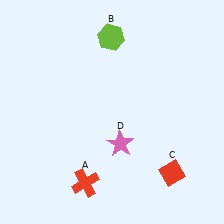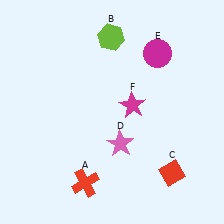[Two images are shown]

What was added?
A magenta circle (E), a magenta star (F) were added in Image 2.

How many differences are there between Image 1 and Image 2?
There are 2 differences between the two images.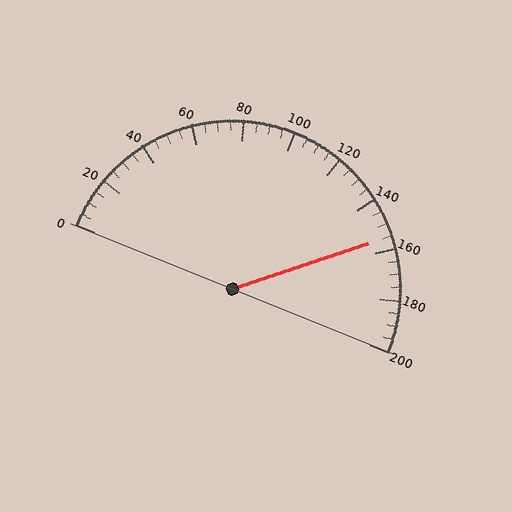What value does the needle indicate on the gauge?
The needle indicates approximately 155.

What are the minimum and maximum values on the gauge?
The gauge ranges from 0 to 200.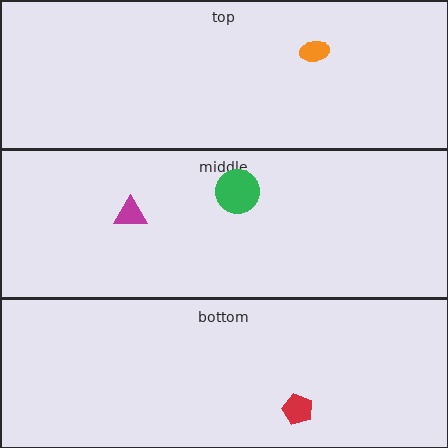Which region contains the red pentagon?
The bottom region.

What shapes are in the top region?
The orange ellipse.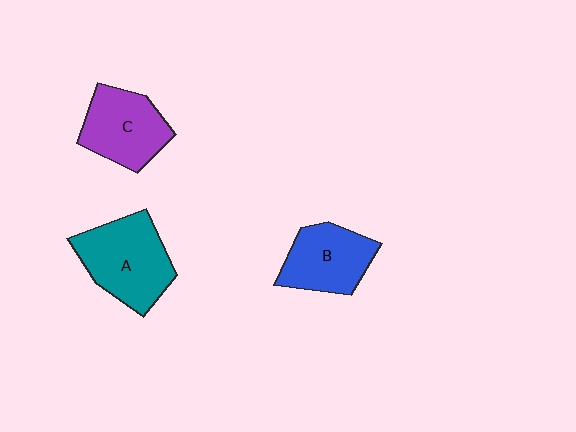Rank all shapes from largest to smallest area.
From largest to smallest: A (teal), C (purple), B (blue).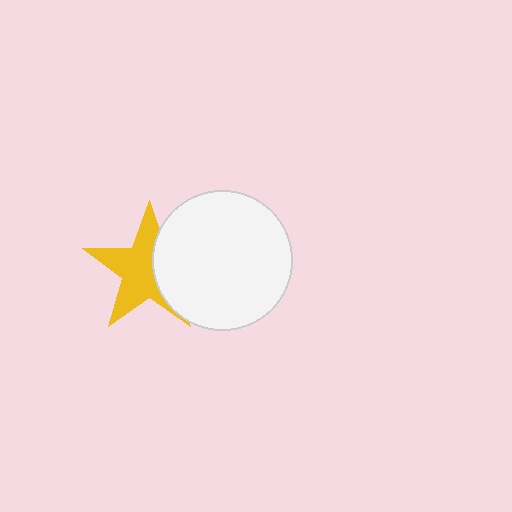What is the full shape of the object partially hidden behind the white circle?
The partially hidden object is a yellow star.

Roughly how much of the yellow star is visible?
About half of it is visible (roughly 63%).